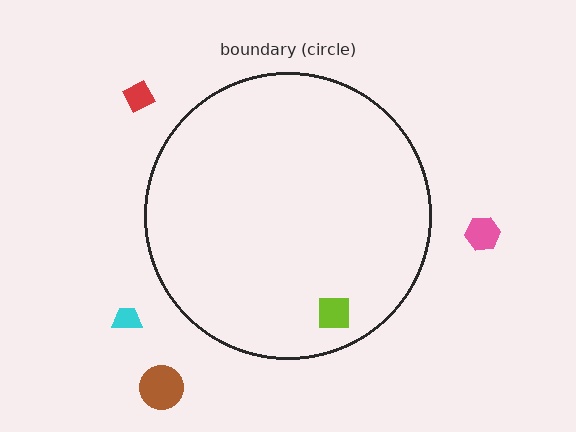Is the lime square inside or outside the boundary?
Inside.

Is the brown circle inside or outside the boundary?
Outside.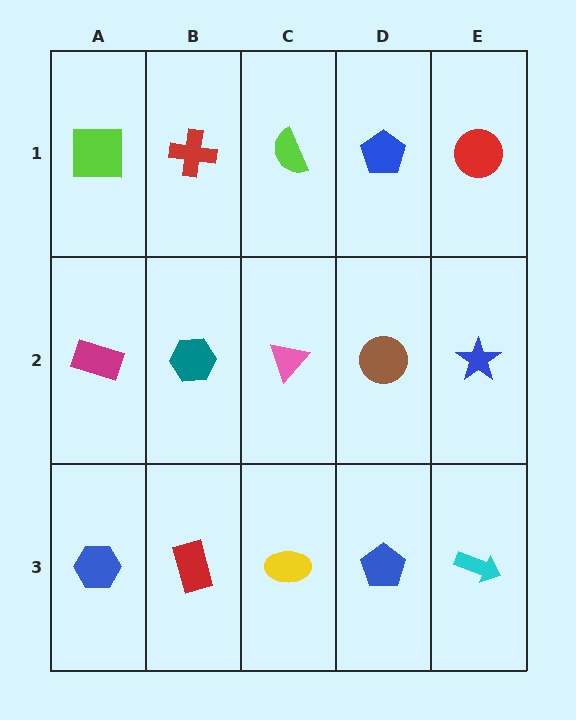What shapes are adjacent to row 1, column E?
A blue star (row 2, column E), a blue pentagon (row 1, column D).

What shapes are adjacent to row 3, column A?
A magenta rectangle (row 2, column A), a red rectangle (row 3, column B).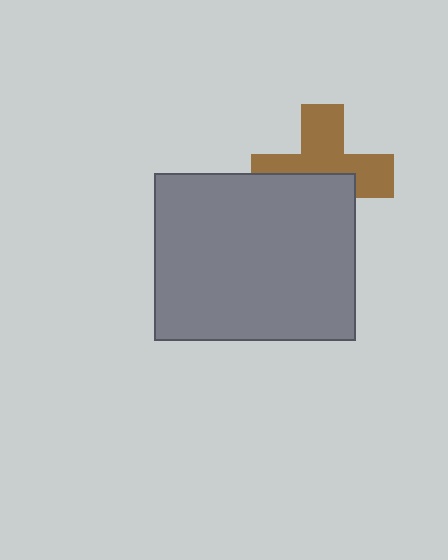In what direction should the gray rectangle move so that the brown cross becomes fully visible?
The gray rectangle should move down. That is the shortest direction to clear the overlap and leave the brown cross fully visible.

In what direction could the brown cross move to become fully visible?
The brown cross could move up. That would shift it out from behind the gray rectangle entirely.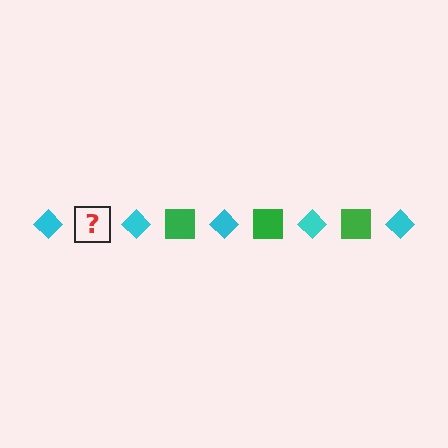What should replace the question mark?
The question mark should be replaced with a green square.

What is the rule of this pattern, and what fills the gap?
The rule is that the pattern alternates between cyan diamond and green square. The gap should be filled with a green square.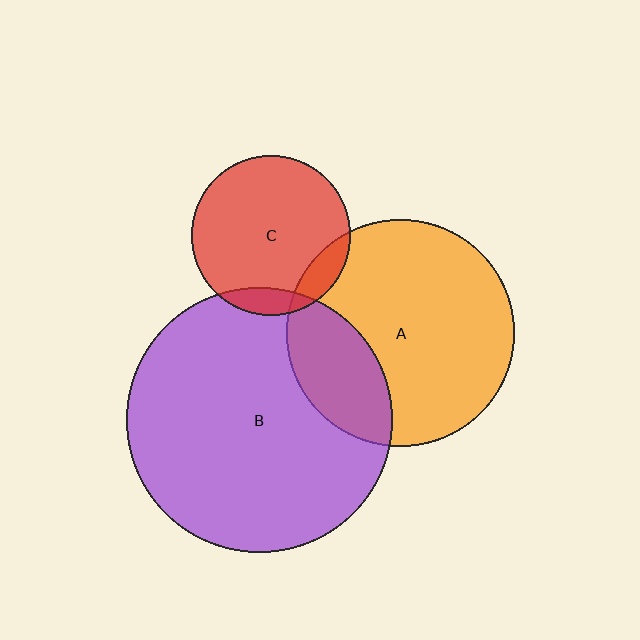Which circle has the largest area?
Circle B (purple).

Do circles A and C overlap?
Yes.